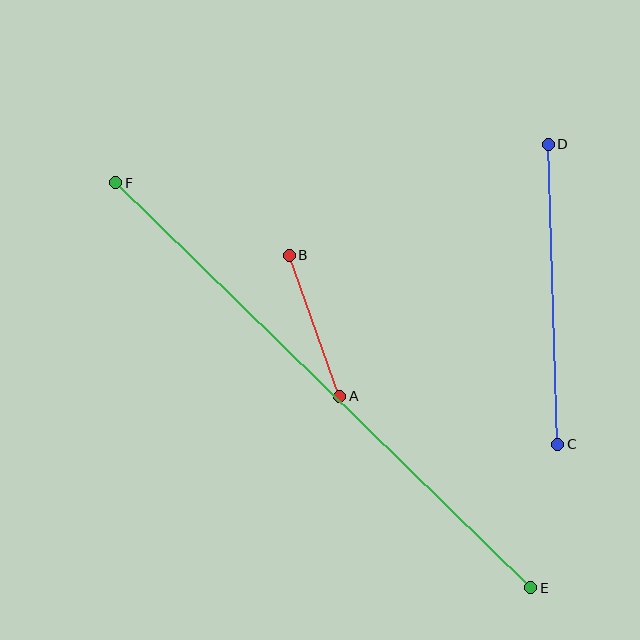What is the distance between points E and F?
The distance is approximately 580 pixels.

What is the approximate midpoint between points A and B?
The midpoint is at approximately (315, 326) pixels.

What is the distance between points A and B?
The distance is approximately 150 pixels.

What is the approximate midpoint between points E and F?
The midpoint is at approximately (323, 385) pixels.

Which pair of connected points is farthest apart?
Points E and F are farthest apart.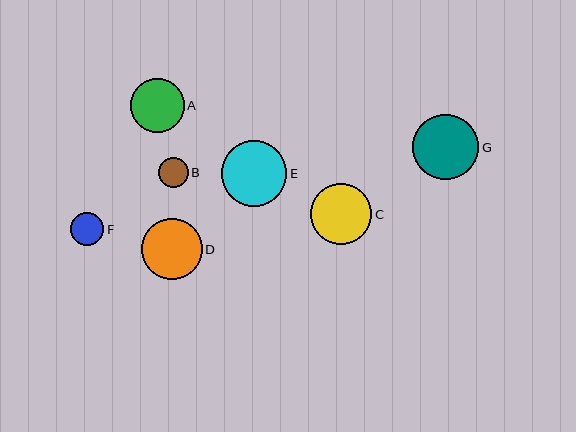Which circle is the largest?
Circle G is the largest with a size of approximately 66 pixels.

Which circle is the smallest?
Circle B is the smallest with a size of approximately 30 pixels.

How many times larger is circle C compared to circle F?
Circle C is approximately 1.8 times the size of circle F.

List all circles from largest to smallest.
From largest to smallest: G, E, C, D, A, F, B.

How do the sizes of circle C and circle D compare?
Circle C and circle D are approximately the same size.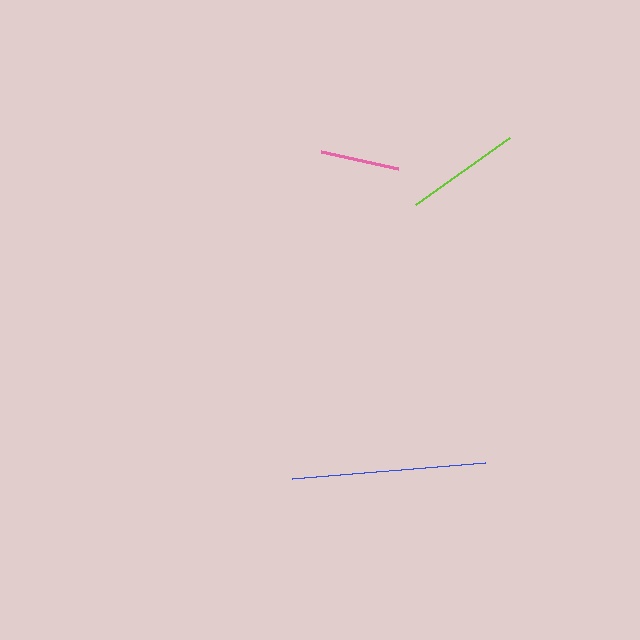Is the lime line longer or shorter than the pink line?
The lime line is longer than the pink line.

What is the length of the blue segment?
The blue segment is approximately 194 pixels long.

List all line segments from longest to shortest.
From longest to shortest: blue, lime, pink.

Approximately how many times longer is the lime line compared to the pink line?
The lime line is approximately 1.5 times the length of the pink line.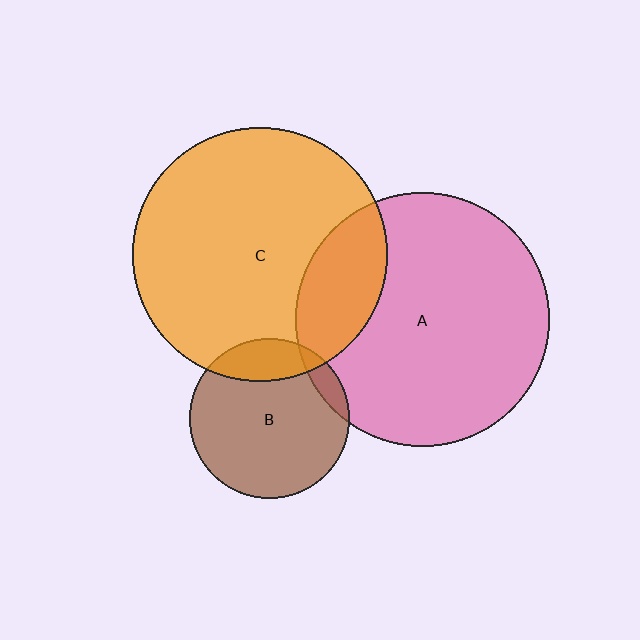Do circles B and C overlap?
Yes.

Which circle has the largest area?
Circle C (orange).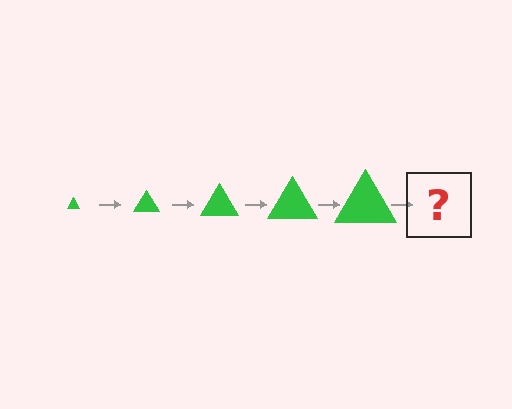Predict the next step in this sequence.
The next step is a green triangle, larger than the previous one.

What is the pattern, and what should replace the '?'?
The pattern is that the triangle gets progressively larger each step. The '?' should be a green triangle, larger than the previous one.